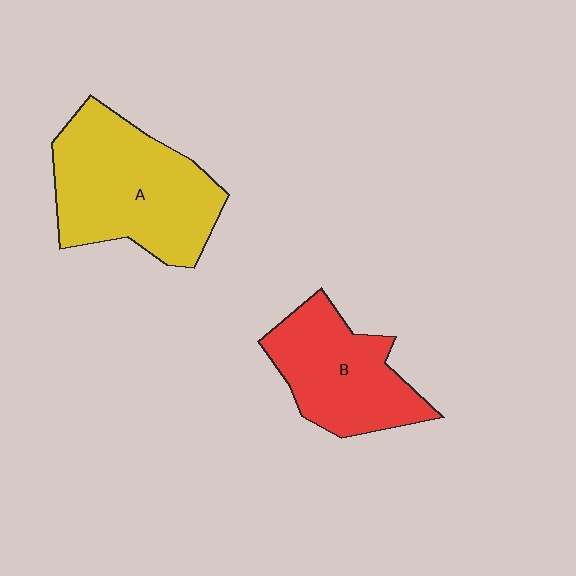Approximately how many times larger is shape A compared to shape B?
Approximately 1.4 times.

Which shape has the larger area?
Shape A (yellow).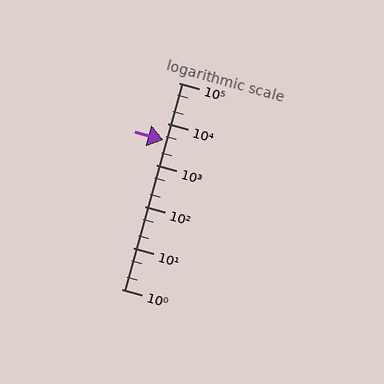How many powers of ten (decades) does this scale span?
The scale spans 5 decades, from 1 to 100000.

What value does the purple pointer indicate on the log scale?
The pointer indicates approximately 4000.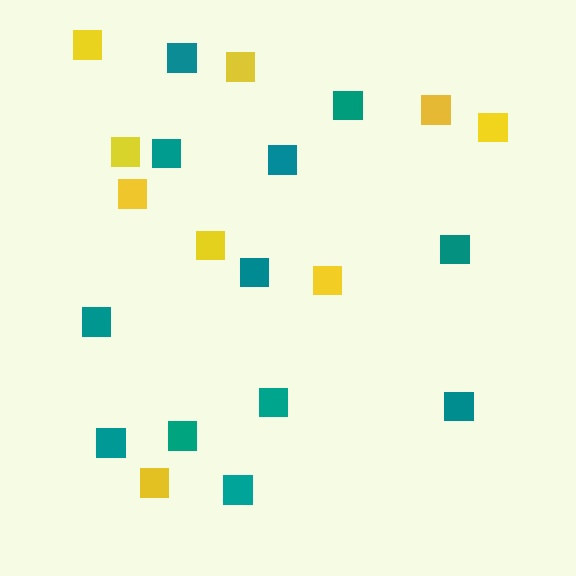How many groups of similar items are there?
There are 2 groups: one group of teal squares (12) and one group of yellow squares (9).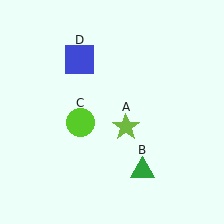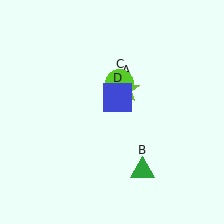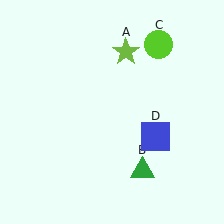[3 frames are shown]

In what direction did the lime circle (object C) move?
The lime circle (object C) moved up and to the right.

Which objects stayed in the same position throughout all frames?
Green triangle (object B) remained stationary.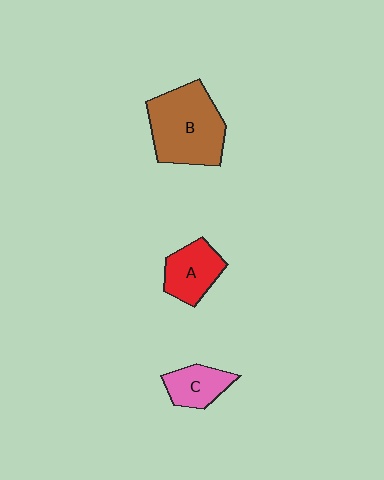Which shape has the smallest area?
Shape C (pink).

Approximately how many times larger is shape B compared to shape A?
Approximately 1.9 times.